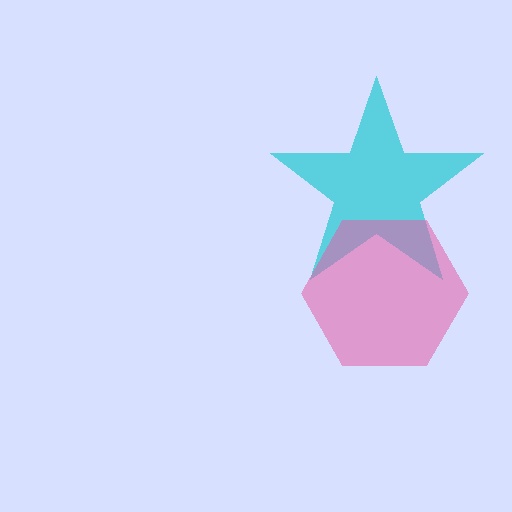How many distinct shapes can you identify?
There are 2 distinct shapes: a cyan star, a pink hexagon.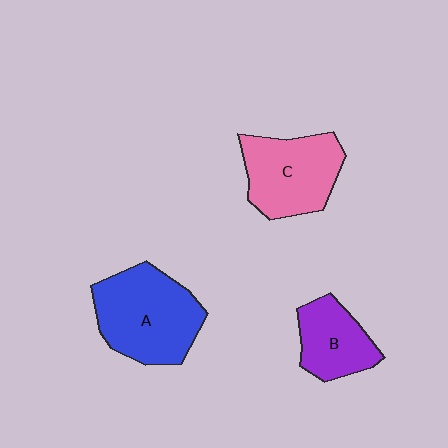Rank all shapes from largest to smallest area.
From largest to smallest: A (blue), C (pink), B (purple).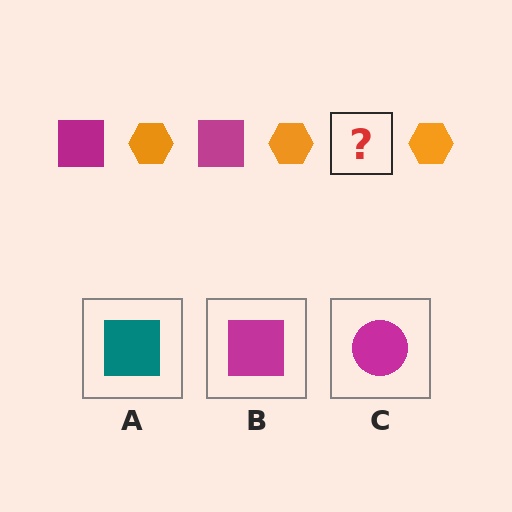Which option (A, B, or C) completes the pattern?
B.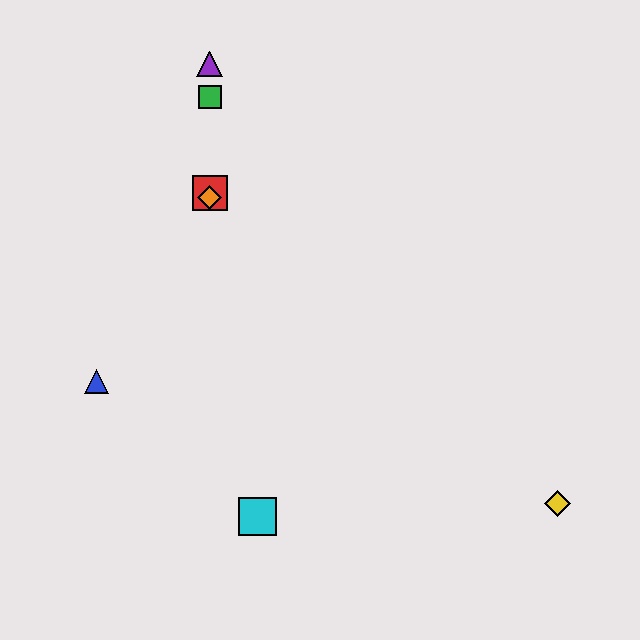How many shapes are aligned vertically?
4 shapes (the red square, the green square, the purple triangle, the orange diamond) are aligned vertically.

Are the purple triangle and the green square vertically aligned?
Yes, both are at x≈210.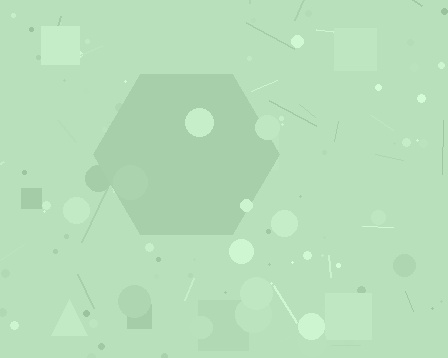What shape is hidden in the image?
A hexagon is hidden in the image.